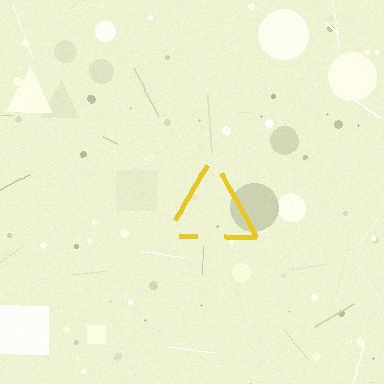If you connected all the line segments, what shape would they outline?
They would outline a triangle.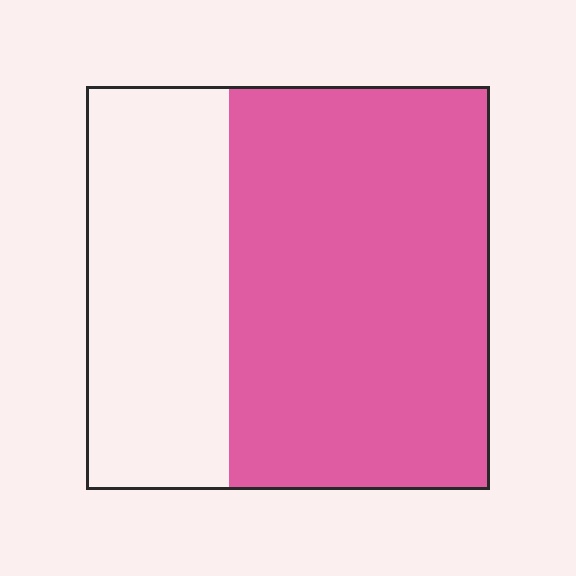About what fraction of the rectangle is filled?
About two thirds (2/3).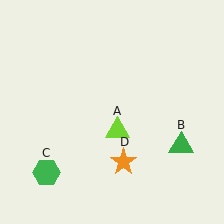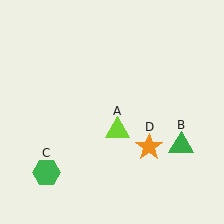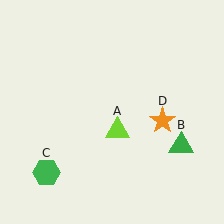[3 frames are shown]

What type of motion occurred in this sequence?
The orange star (object D) rotated counterclockwise around the center of the scene.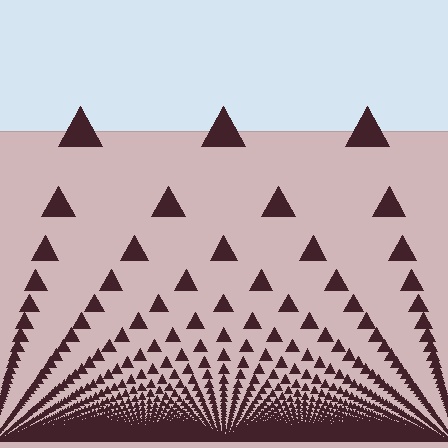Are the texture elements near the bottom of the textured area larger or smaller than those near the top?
Smaller. The gradient is inverted — elements near the bottom are smaller and denser.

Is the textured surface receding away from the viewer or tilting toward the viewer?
The surface appears to tilt toward the viewer. Texture elements get larger and sparser toward the top.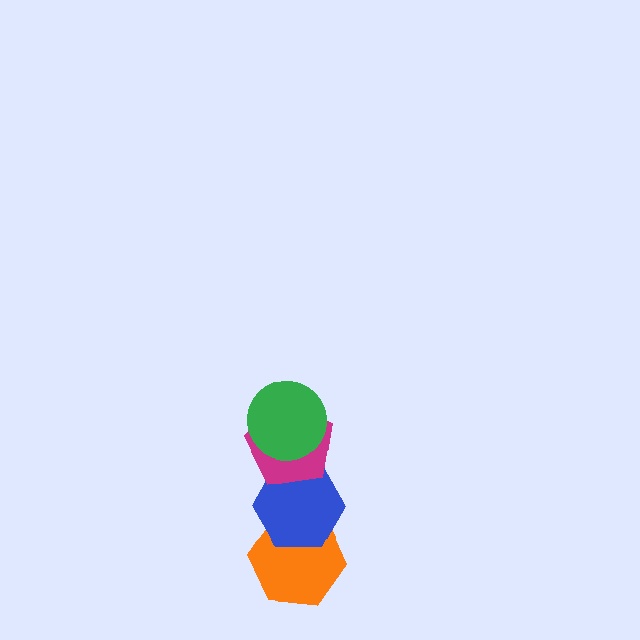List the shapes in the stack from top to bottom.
From top to bottom: the green circle, the magenta pentagon, the blue hexagon, the orange hexagon.